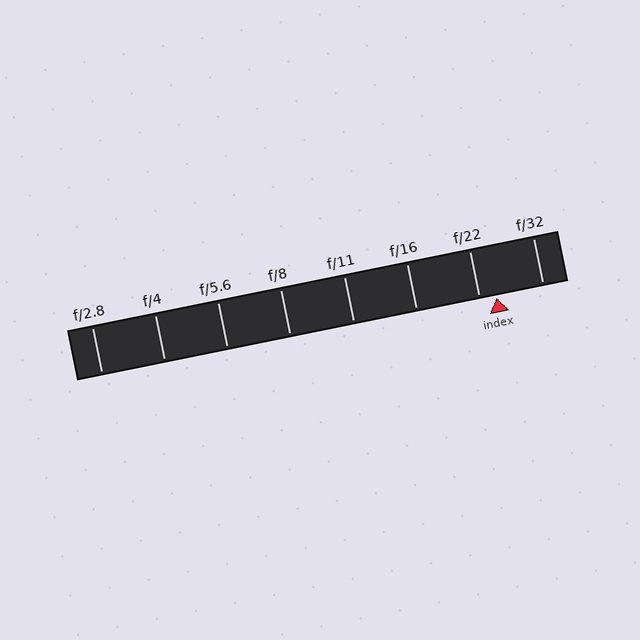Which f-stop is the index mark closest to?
The index mark is closest to f/22.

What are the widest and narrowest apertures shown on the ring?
The widest aperture shown is f/2.8 and the narrowest is f/32.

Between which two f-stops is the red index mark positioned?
The index mark is between f/22 and f/32.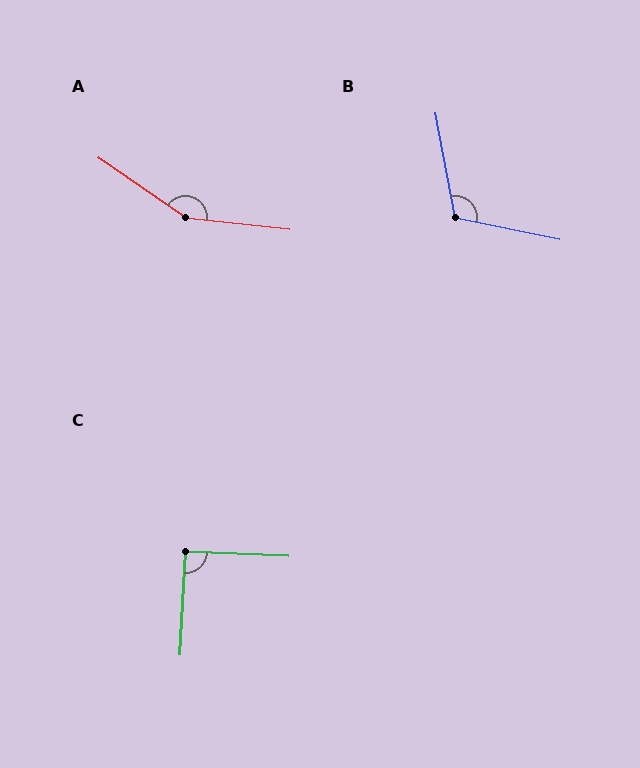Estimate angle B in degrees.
Approximately 112 degrees.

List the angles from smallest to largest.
C (90°), B (112°), A (152°).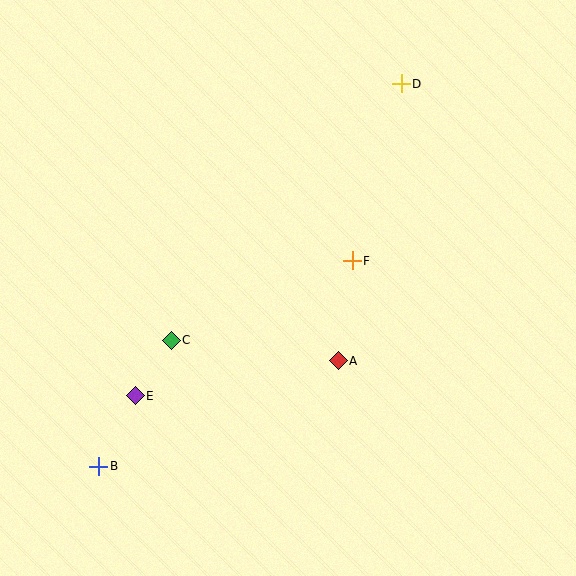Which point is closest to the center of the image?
Point F at (352, 261) is closest to the center.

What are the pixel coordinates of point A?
Point A is at (338, 361).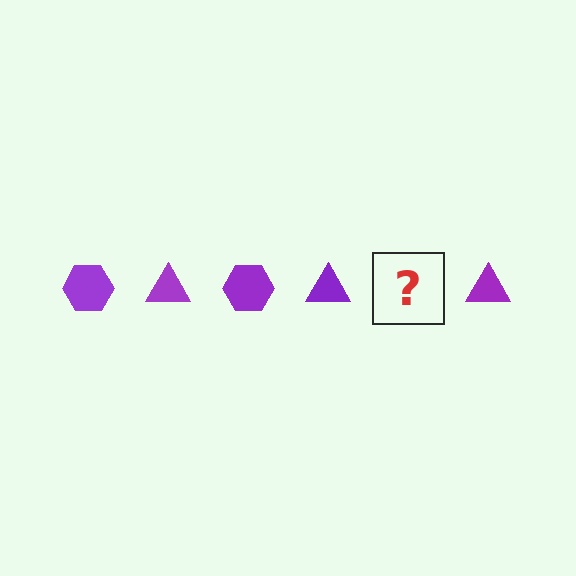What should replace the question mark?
The question mark should be replaced with a purple hexagon.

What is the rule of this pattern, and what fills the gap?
The rule is that the pattern cycles through hexagon, triangle shapes in purple. The gap should be filled with a purple hexagon.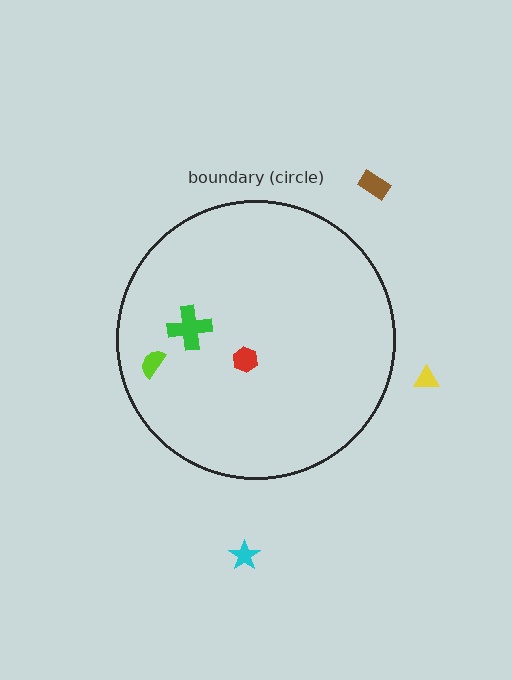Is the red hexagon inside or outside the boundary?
Inside.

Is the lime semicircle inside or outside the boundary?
Inside.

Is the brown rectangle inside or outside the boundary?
Outside.